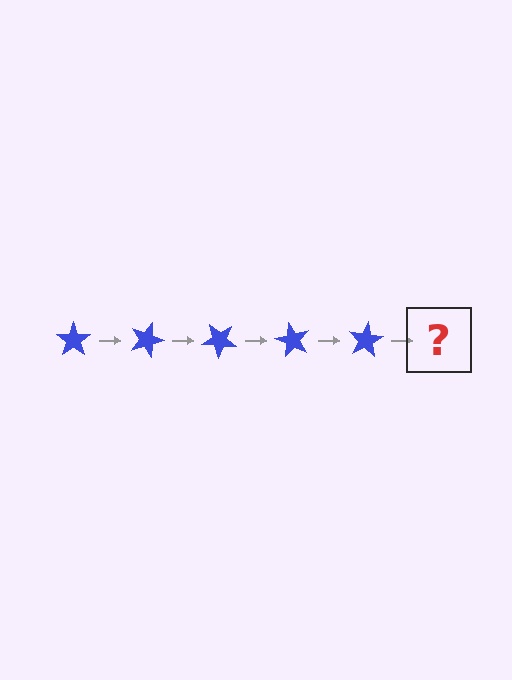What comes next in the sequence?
The next element should be a blue star rotated 100 degrees.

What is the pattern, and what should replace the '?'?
The pattern is that the star rotates 20 degrees each step. The '?' should be a blue star rotated 100 degrees.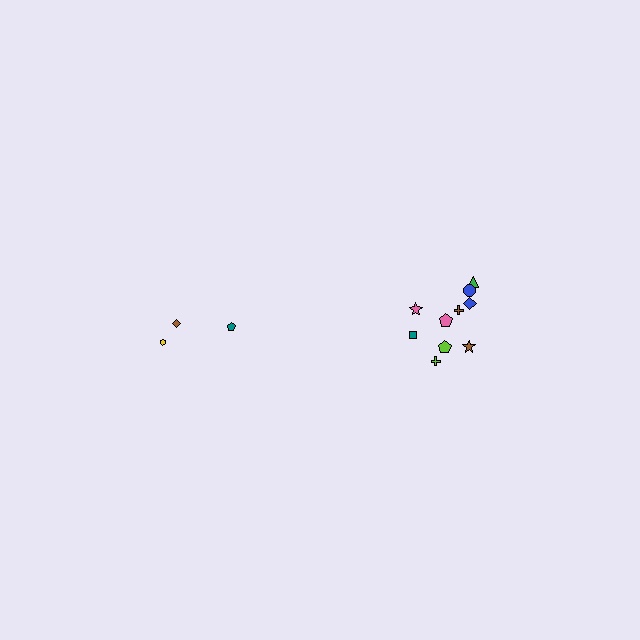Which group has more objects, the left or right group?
The right group.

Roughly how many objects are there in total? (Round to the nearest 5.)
Roughly 15 objects in total.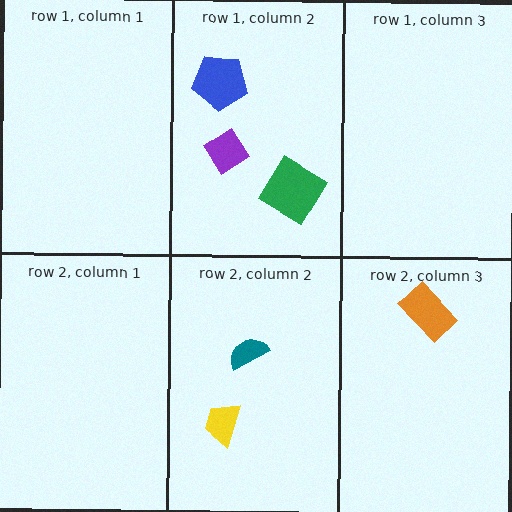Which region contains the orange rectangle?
The row 2, column 3 region.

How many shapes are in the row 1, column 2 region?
3.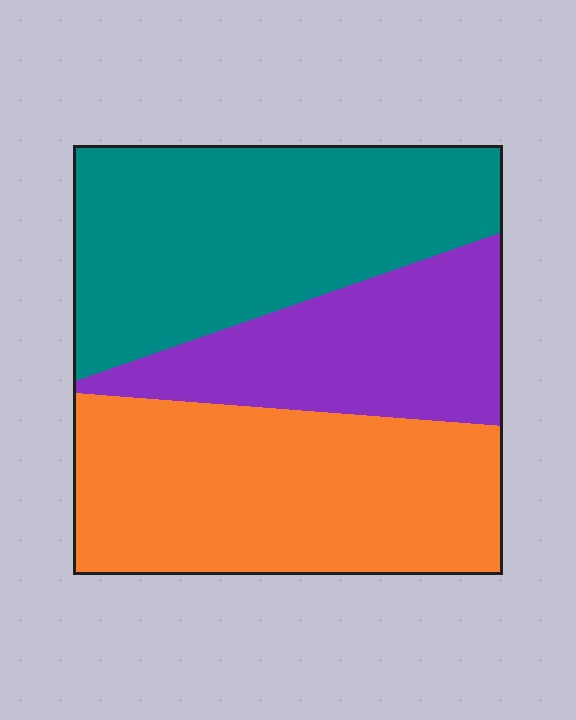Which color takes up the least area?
Purple, at roughly 25%.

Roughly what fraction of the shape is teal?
Teal covers roughly 40% of the shape.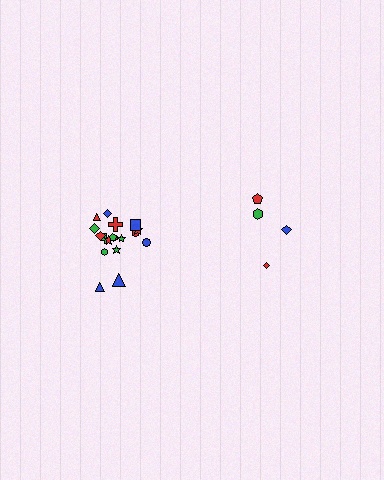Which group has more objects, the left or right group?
The left group.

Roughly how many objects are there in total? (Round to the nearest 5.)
Roughly 20 objects in total.